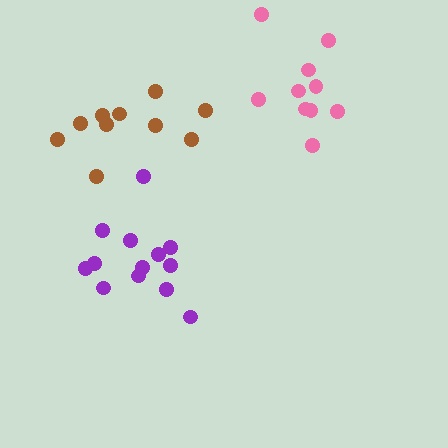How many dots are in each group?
Group 1: 13 dots, Group 2: 10 dots, Group 3: 10 dots (33 total).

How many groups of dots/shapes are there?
There are 3 groups.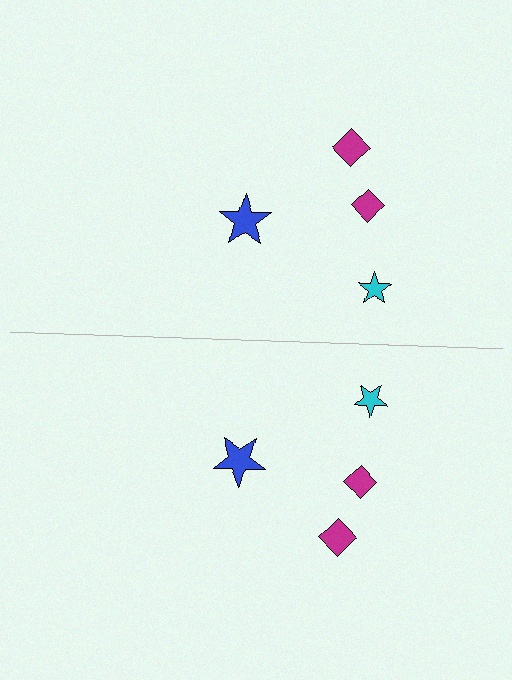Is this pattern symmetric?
Yes, this pattern has bilateral (reflection) symmetry.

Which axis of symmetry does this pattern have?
The pattern has a horizontal axis of symmetry running through the center of the image.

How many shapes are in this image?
There are 8 shapes in this image.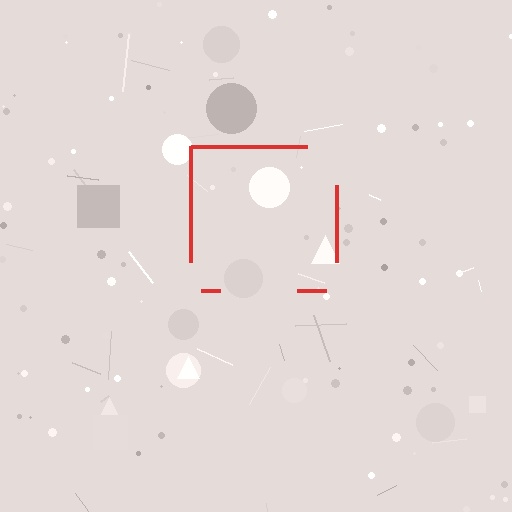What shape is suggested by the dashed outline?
The dashed outline suggests a square.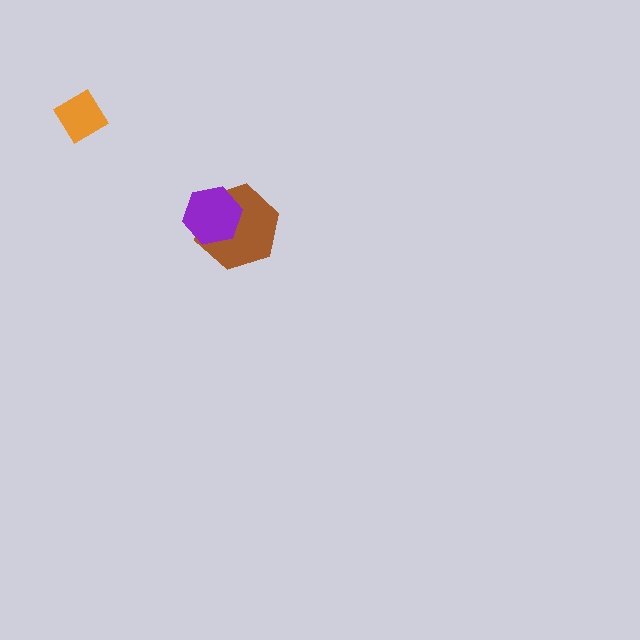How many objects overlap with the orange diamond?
0 objects overlap with the orange diamond.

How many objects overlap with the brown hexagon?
1 object overlaps with the brown hexagon.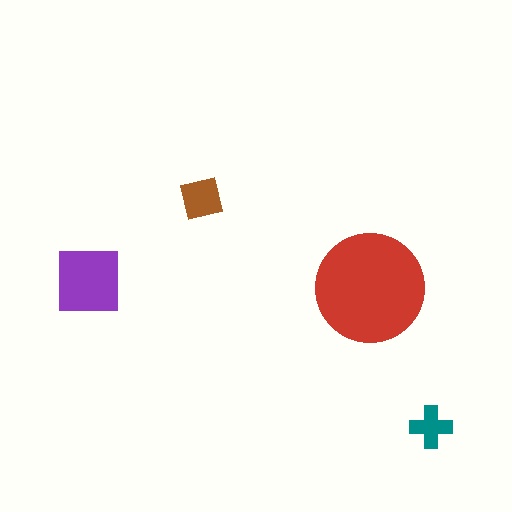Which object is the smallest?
The teal cross.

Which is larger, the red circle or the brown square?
The red circle.